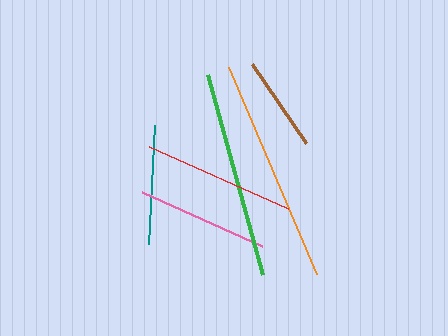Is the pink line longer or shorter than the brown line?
The pink line is longer than the brown line.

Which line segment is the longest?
The orange line is the longest at approximately 225 pixels.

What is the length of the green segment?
The green segment is approximately 208 pixels long.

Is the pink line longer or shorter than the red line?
The red line is longer than the pink line.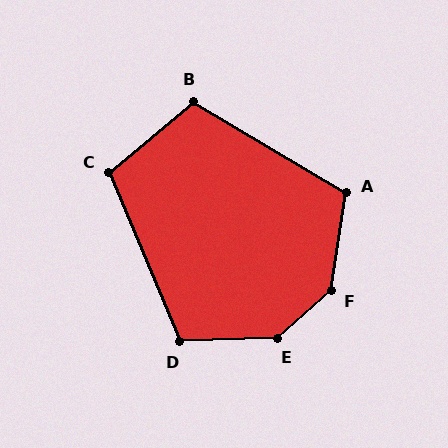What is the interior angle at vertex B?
Approximately 109 degrees (obtuse).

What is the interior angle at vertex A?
Approximately 112 degrees (obtuse).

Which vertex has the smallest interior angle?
C, at approximately 107 degrees.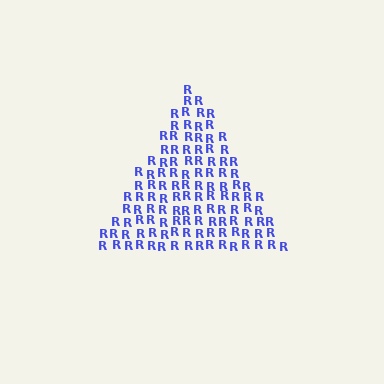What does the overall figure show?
The overall figure shows a triangle.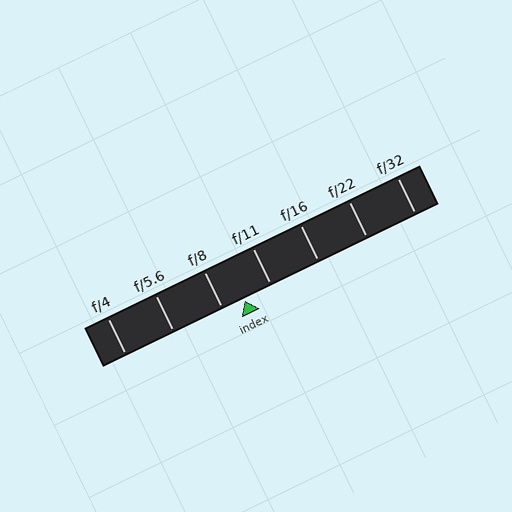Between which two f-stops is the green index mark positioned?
The index mark is between f/8 and f/11.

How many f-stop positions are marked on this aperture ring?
There are 7 f-stop positions marked.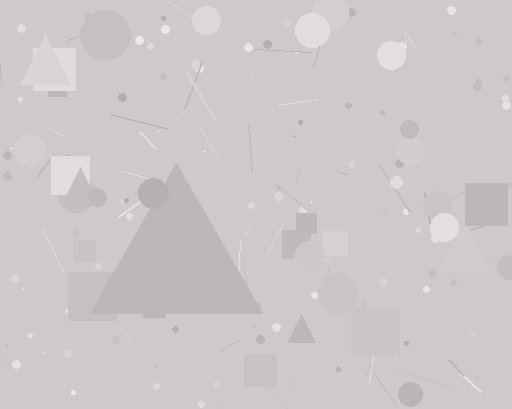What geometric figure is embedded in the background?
A triangle is embedded in the background.